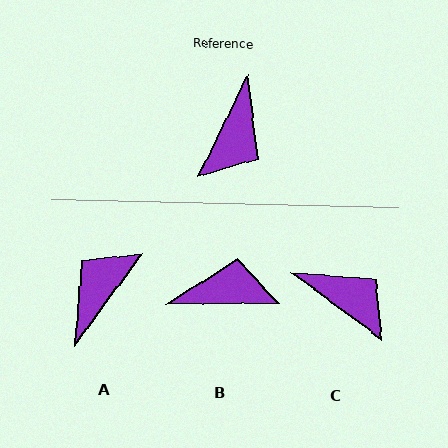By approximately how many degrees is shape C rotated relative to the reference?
Approximately 79 degrees counter-clockwise.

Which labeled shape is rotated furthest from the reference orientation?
A, about 169 degrees away.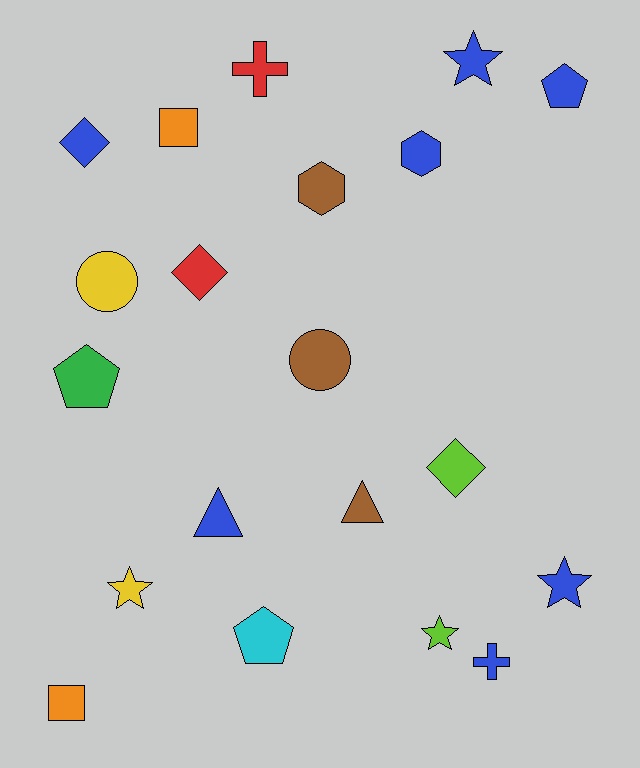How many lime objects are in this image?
There are 2 lime objects.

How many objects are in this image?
There are 20 objects.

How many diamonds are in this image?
There are 3 diamonds.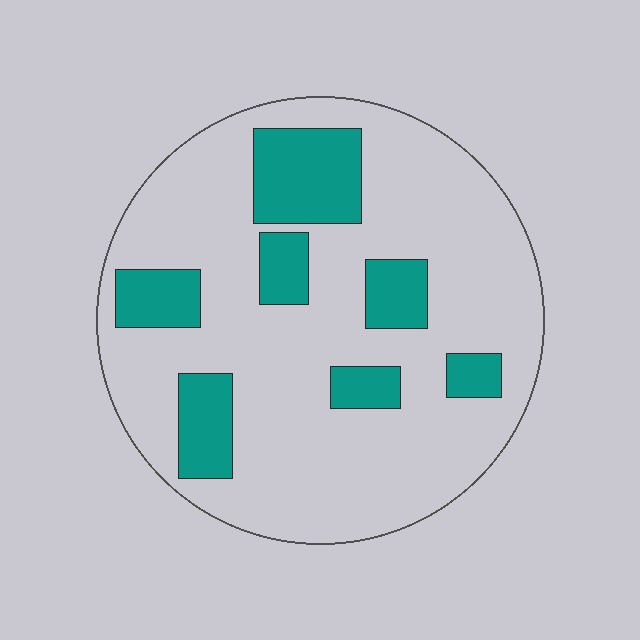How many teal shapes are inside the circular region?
7.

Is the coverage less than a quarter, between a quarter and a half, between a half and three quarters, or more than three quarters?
Less than a quarter.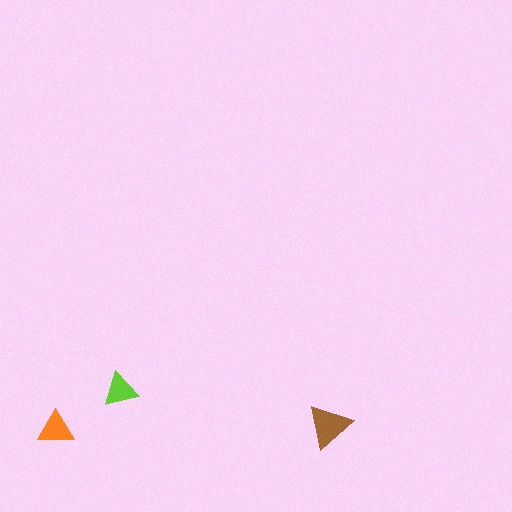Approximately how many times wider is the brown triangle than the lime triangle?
About 1.5 times wider.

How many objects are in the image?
There are 3 objects in the image.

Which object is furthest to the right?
The brown triangle is rightmost.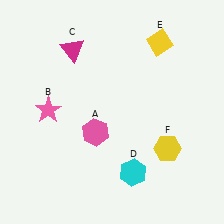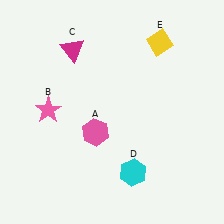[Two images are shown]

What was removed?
The yellow hexagon (F) was removed in Image 2.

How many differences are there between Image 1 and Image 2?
There is 1 difference between the two images.